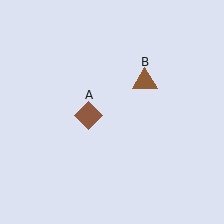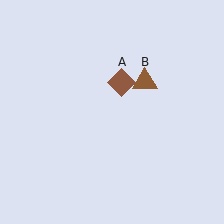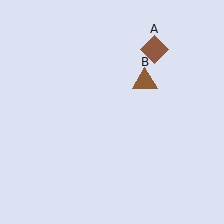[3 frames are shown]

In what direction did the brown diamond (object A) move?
The brown diamond (object A) moved up and to the right.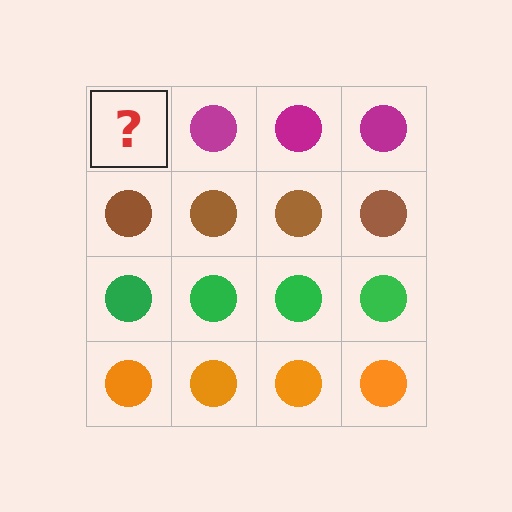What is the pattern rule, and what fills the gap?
The rule is that each row has a consistent color. The gap should be filled with a magenta circle.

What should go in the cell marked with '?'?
The missing cell should contain a magenta circle.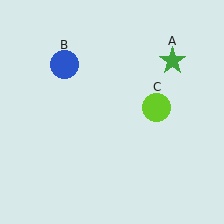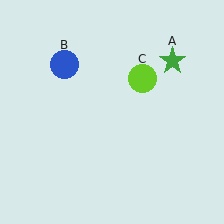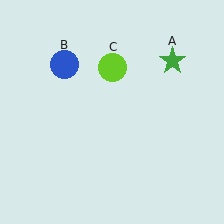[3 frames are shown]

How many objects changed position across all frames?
1 object changed position: lime circle (object C).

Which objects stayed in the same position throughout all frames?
Green star (object A) and blue circle (object B) remained stationary.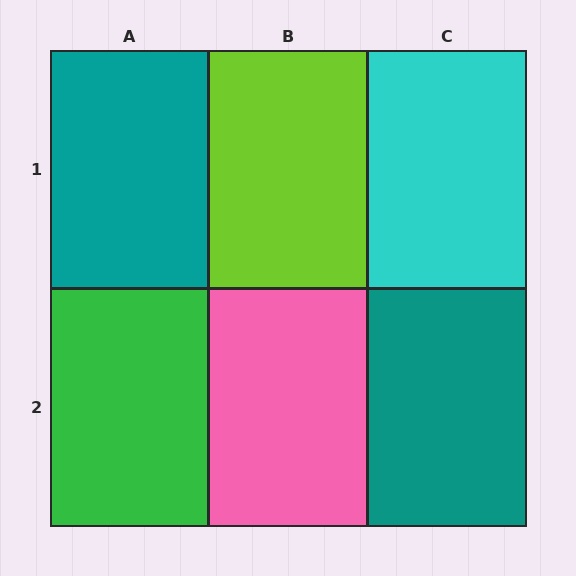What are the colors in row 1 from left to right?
Teal, lime, cyan.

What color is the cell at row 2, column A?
Green.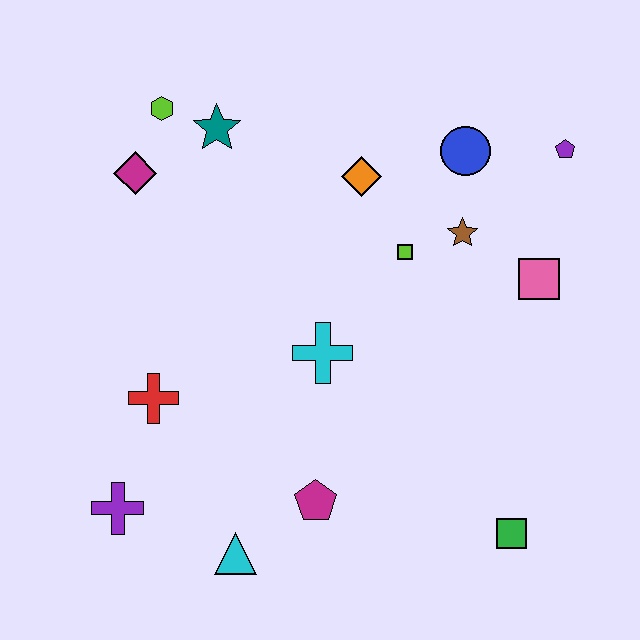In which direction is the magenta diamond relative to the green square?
The magenta diamond is to the left of the green square.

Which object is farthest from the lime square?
The purple cross is farthest from the lime square.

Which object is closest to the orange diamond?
The lime square is closest to the orange diamond.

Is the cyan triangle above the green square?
No